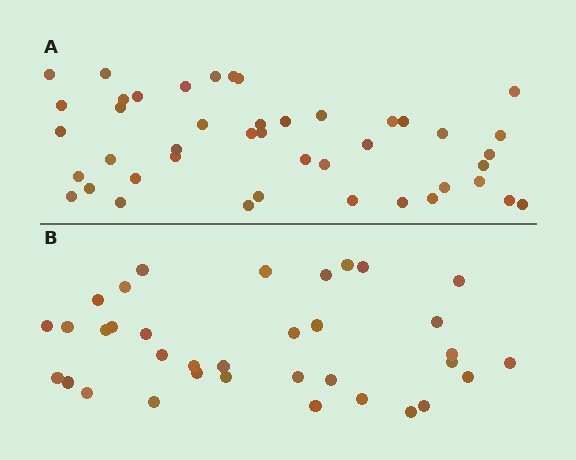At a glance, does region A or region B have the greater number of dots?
Region A (the top region) has more dots.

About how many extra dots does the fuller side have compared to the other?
Region A has roughly 8 or so more dots than region B.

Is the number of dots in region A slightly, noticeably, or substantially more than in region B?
Region A has noticeably more, but not dramatically so. The ratio is roughly 1.3 to 1.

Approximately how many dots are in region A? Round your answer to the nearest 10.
About 40 dots. (The exact count is 44, which rounds to 40.)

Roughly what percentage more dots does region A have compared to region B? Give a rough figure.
About 25% more.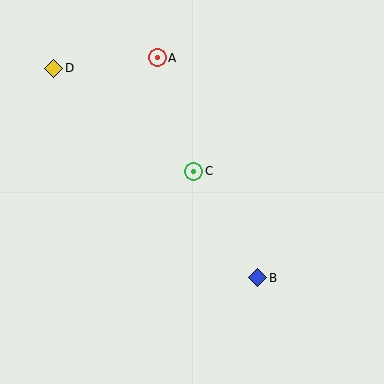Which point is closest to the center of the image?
Point C at (194, 171) is closest to the center.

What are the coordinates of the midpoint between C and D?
The midpoint between C and D is at (124, 120).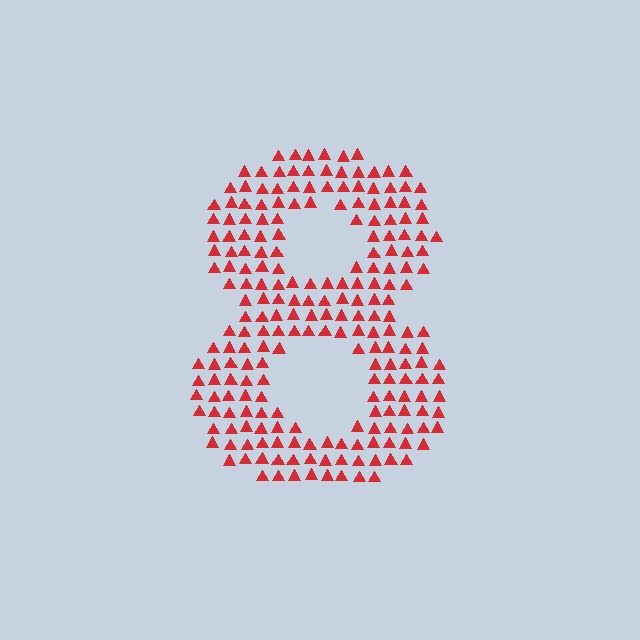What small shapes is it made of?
It is made of small triangles.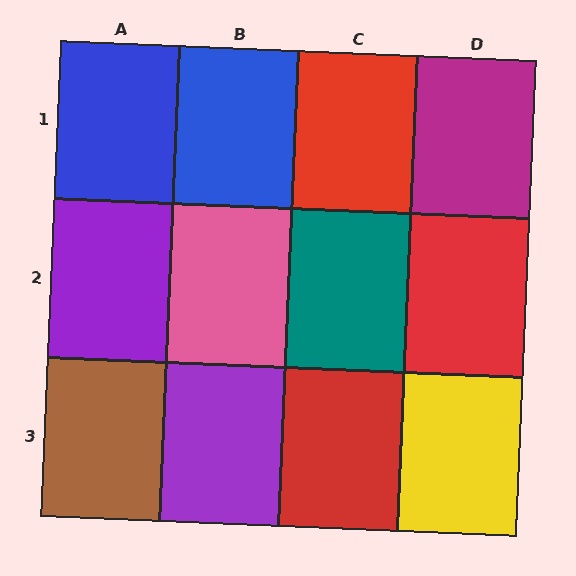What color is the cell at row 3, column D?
Yellow.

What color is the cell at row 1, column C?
Red.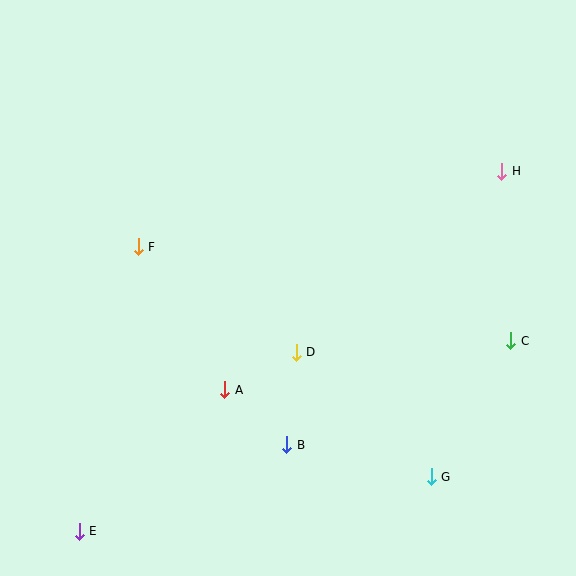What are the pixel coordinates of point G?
Point G is at (431, 477).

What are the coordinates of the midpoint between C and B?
The midpoint between C and B is at (399, 393).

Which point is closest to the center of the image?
Point D at (296, 352) is closest to the center.